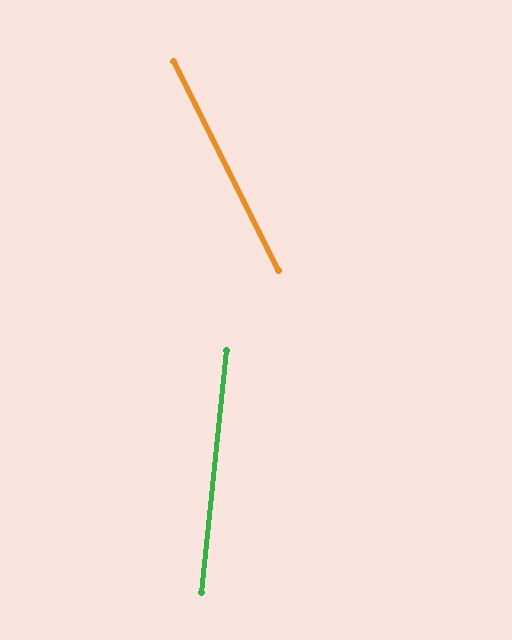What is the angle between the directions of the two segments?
Approximately 32 degrees.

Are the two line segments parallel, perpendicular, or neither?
Neither parallel nor perpendicular — they differ by about 32°.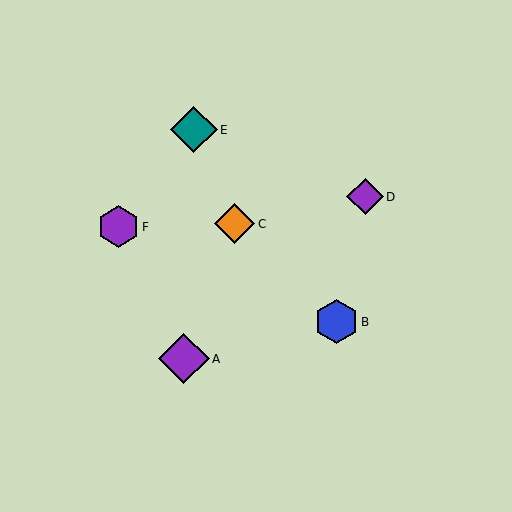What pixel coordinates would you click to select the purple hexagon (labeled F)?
Click at (119, 227) to select the purple hexagon F.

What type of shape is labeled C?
Shape C is an orange diamond.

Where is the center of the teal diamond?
The center of the teal diamond is at (194, 130).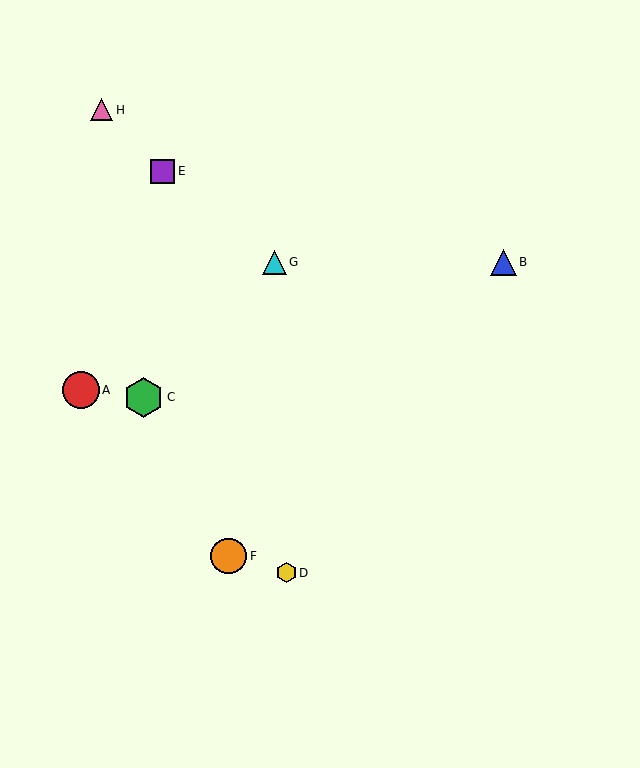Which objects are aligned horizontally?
Objects B, G are aligned horizontally.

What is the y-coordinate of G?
Object G is at y≈262.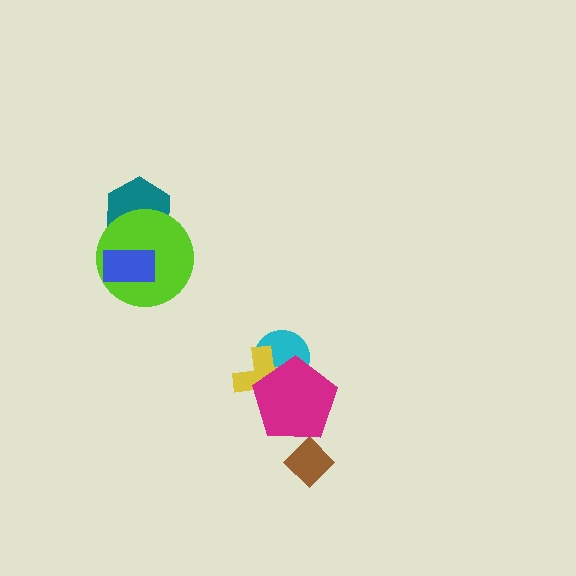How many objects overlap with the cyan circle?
2 objects overlap with the cyan circle.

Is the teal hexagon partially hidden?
Yes, it is partially covered by another shape.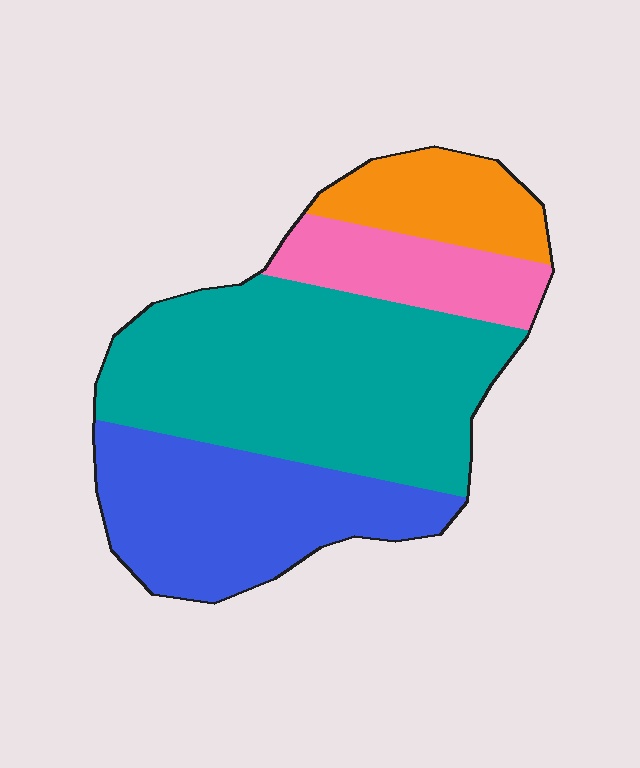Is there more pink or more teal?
Teal.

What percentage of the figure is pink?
Pink takes up less than a sixth of the figure.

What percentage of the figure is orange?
Orange covers roughly 15% of the figure.